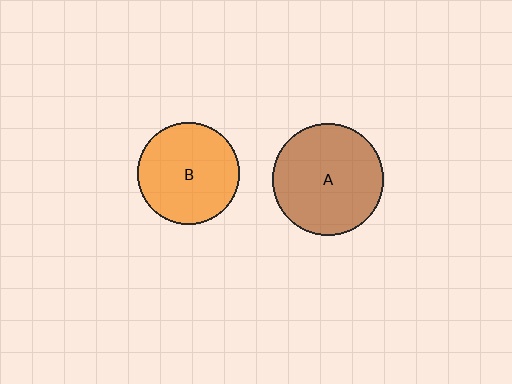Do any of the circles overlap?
No, none of the circles overlap.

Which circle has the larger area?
Circle A (brown).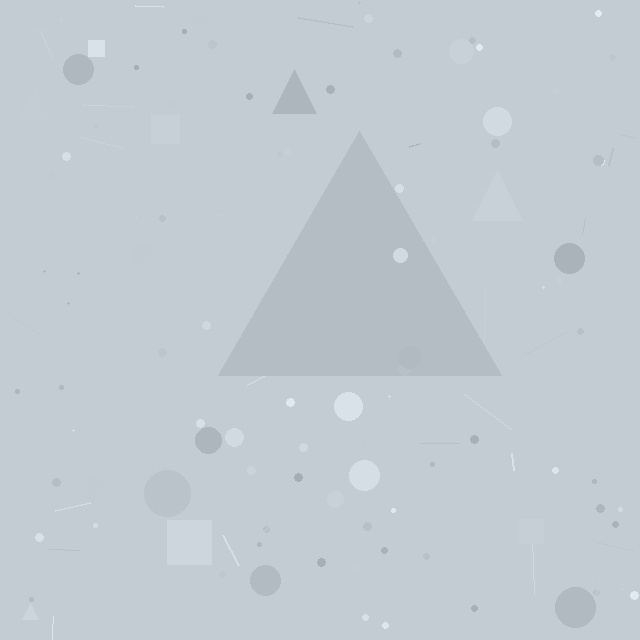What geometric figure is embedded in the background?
A triangle is embedded in the background.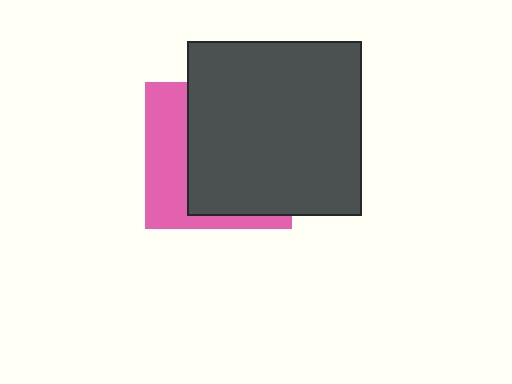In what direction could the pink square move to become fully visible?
The pink square could move left. That would shift it out from behind the dark gray square entirely.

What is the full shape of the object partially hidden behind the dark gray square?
The partially hidden object is a pink square.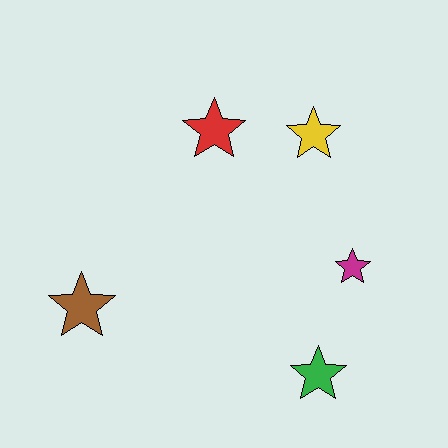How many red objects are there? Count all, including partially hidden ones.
There is 1 red object.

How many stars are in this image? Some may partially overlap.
There are 5 stars.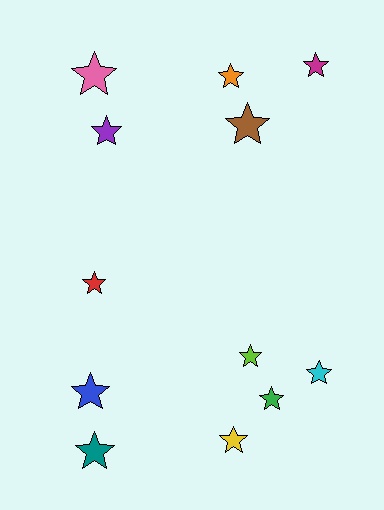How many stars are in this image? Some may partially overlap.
There are 12 stars.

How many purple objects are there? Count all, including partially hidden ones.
There is 1 purple object.